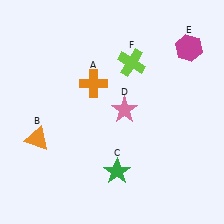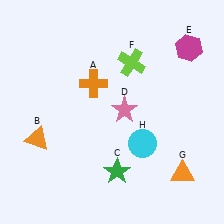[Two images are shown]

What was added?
An orange triangle (G), a cyan circle (H) were added in Image 2.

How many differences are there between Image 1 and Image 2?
There are 2 differences between the two images.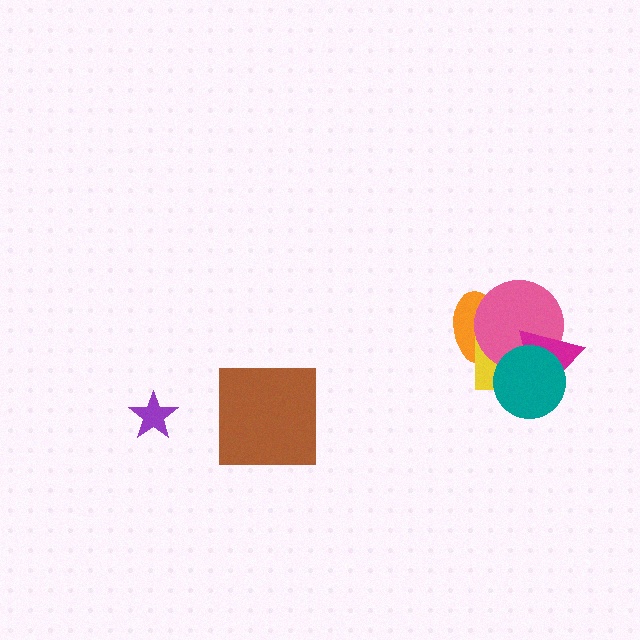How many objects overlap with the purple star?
0 objects overlap with the purple star.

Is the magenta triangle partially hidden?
Yes, it is partially covered by another shape.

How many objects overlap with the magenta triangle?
3 objects overlap with the magenta triangle.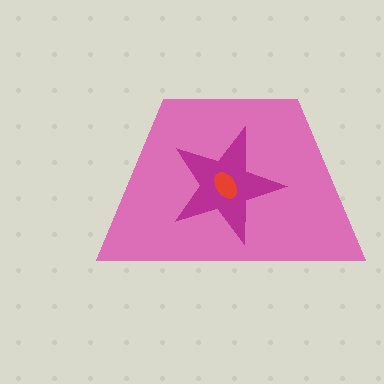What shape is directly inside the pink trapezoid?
The magenta star.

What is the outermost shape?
The pink trapezoid.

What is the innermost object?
The red ellipse.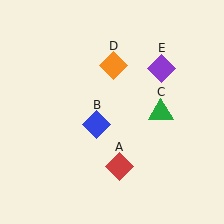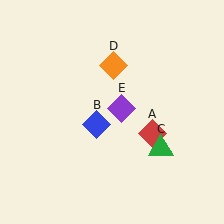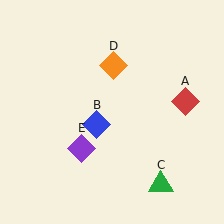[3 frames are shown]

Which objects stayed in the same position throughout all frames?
Blue diamond (object B) and orange diamond (object D) remained stationary.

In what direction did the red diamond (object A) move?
The red diamond (object A) moved up and to the right.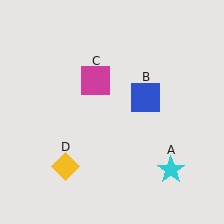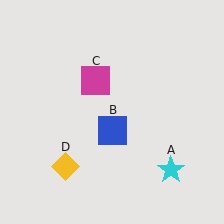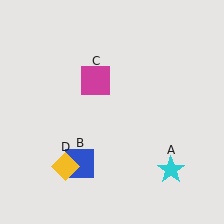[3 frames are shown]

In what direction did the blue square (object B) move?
The blue square (object B) moved down and to the left.